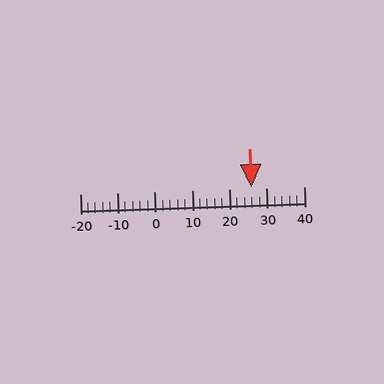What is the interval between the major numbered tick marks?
The major tick marks are spaced 10 units apart.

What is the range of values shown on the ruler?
The ruler shows values from -20 to 40.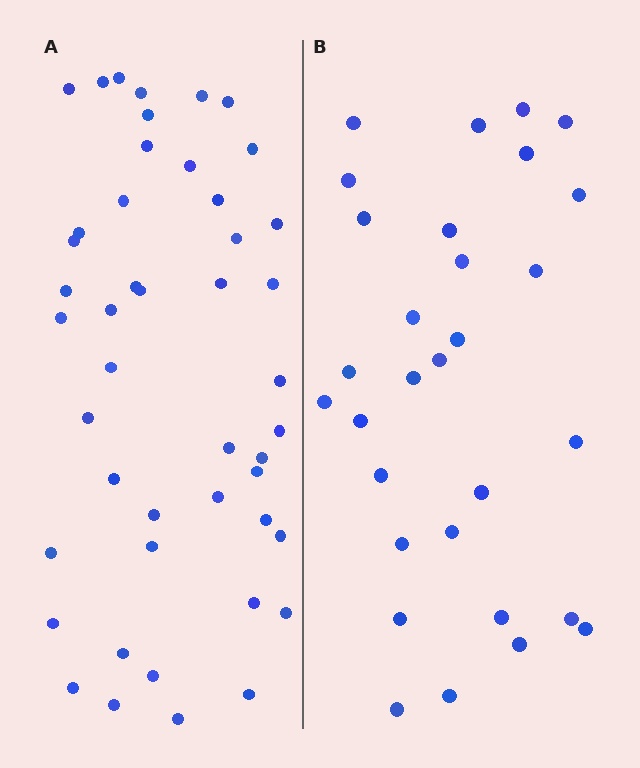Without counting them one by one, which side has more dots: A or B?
Region A (the left region) has more dots.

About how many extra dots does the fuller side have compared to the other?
Region A has approximately 15 more dots than region B.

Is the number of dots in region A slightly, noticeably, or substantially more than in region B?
Region A has substantially more. The ratio is roughly 1.5 to 1.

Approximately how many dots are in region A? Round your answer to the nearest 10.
About 50 dots. (The exact count is 46, which rounds to 50.)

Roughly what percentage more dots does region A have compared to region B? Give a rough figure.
About 55% more.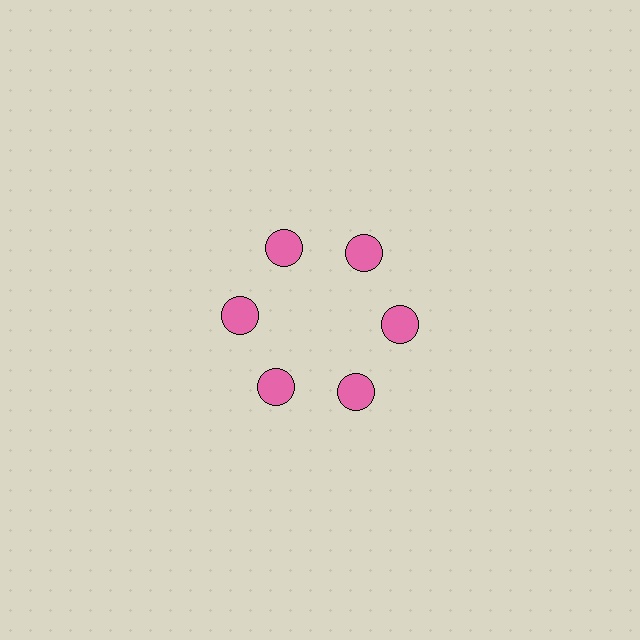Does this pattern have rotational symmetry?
Yes, this pattern has 6-fold rotational symmetry. It looks the same after rotating 60 degrees around the center.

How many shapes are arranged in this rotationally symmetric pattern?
There are 6 shapes, arranged in 6 groups of 1.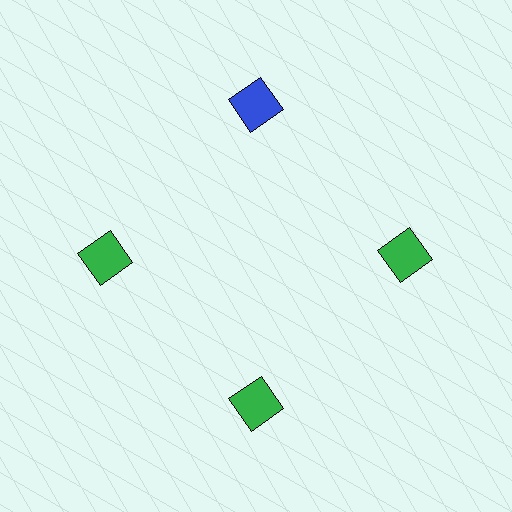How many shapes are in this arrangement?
There are 4 shapes arranged in a ring pattern.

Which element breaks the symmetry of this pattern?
The blue square at roughly the 12 o'clock position breaks the symmetry. All other shapes are green squares.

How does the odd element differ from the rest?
It has a different color: blue instead of green.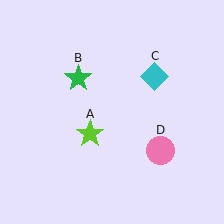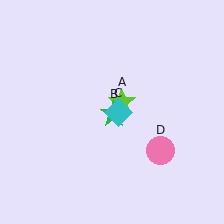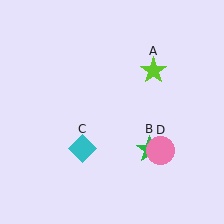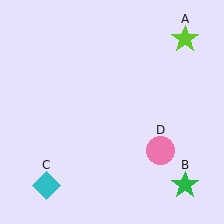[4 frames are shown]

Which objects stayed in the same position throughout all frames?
Pink circle (object D) remained stationary.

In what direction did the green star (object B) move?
The green star (object B) moved down and to the right.